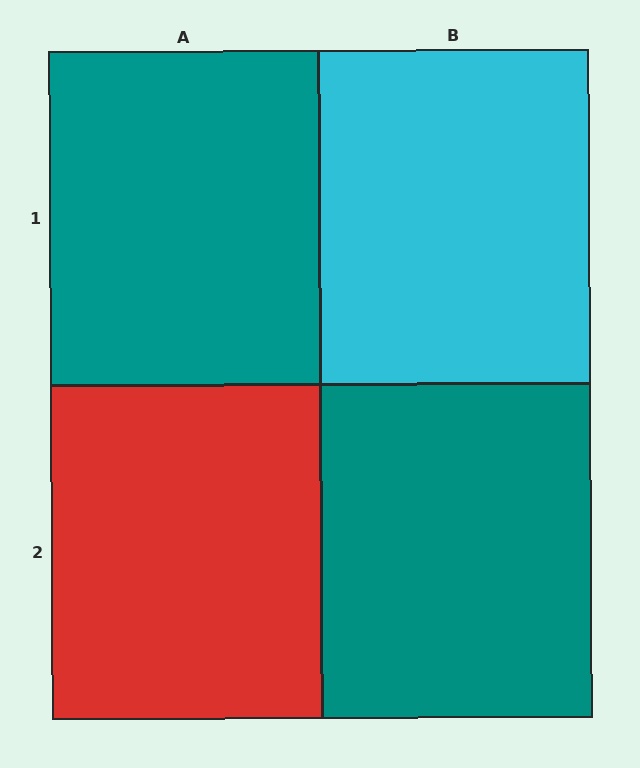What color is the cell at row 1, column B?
Cyan.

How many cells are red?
1 cell is red.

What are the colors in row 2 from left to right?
Red, teal.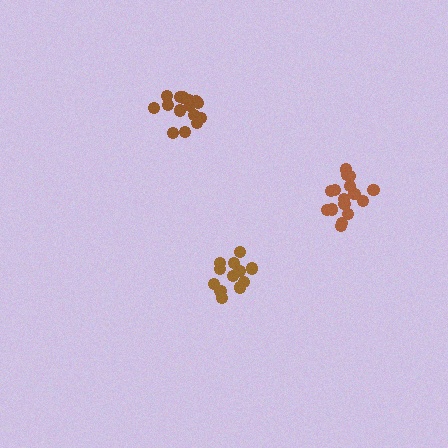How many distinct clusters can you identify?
There are 3 distinct clusters.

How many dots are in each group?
Group 1: 12 dots, Group 2: 17 dots, Group 3: 16 dots (45 total).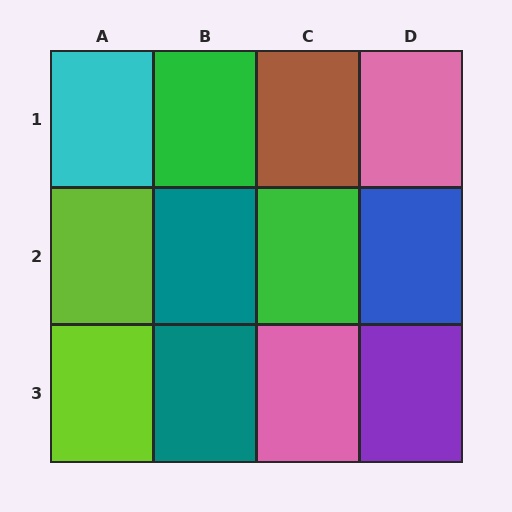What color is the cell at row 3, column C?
Pink.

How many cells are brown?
1 cell is brown.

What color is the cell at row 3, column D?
Purple.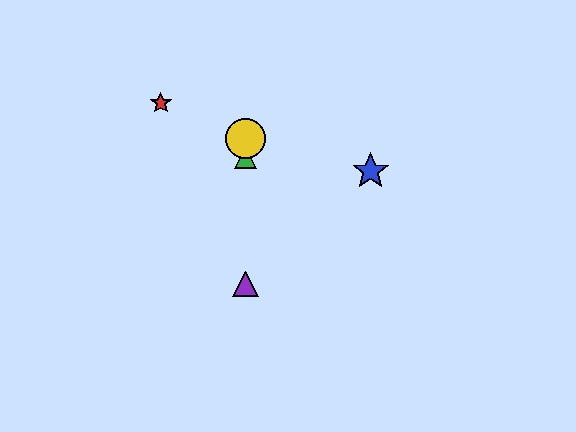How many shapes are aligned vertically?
3 shapes (the green triangle, the yellow circle, the purple triangle) are aligned vertically.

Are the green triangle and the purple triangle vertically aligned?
Yes, both are at x≈246.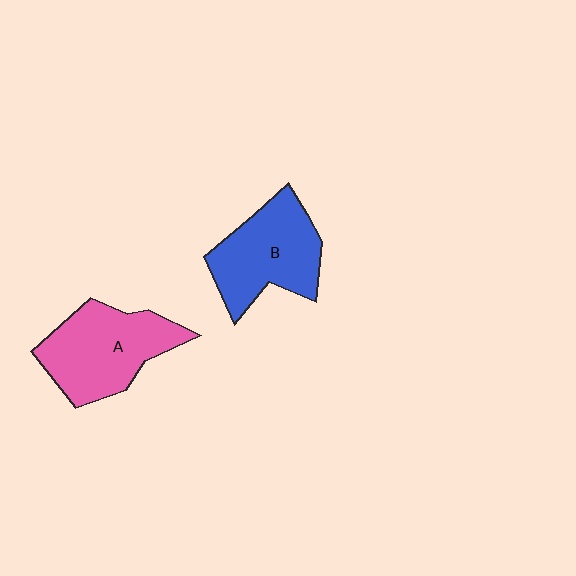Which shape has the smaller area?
Shape B (blue).